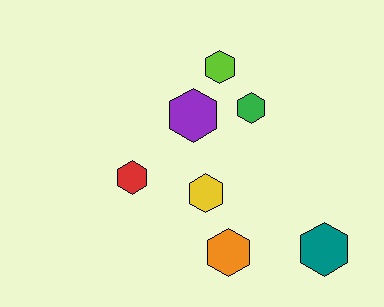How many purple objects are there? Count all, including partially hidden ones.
There is 1 purple object.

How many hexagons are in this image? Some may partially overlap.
There are 7 hexagons.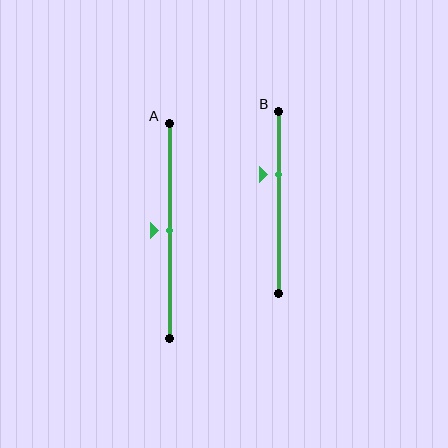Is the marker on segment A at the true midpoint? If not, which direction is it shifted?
Yes, the marker on segment A is at the true midpoint.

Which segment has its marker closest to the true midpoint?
Segment A has its marker closest to the true midpoint.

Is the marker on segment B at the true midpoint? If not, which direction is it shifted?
No, the marker on segment B is shifted upward by about 15% of the segment length.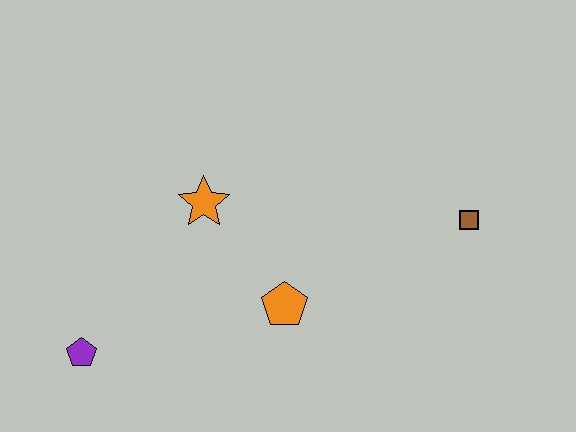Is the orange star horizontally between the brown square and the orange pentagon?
No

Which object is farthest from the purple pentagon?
The brown square is farthest from the purple pentagon.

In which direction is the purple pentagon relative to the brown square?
The purple pentagon is to the left of the brown square.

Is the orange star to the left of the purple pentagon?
No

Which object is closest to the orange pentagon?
The orange star is closest to the orange pentagon.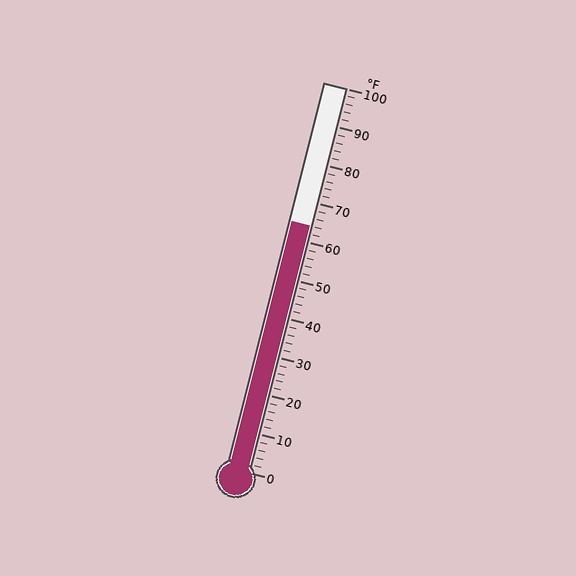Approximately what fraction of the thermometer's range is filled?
The thermometer is filled to approximately 65% of its range.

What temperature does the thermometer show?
The thermometer shows approximately 64°F.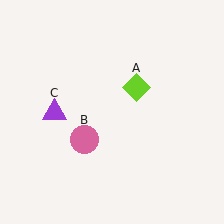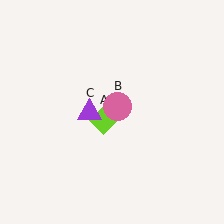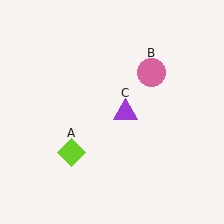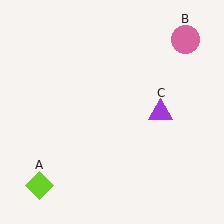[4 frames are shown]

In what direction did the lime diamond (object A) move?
The lime diamond (object A) moved down and to the left.